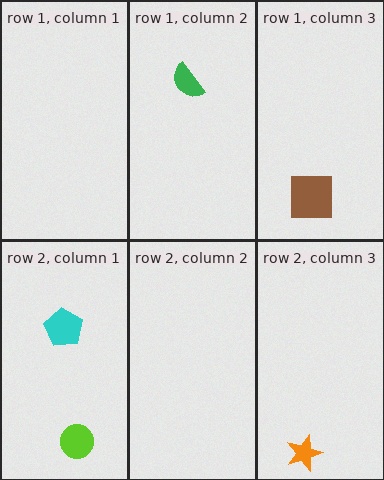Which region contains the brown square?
The row 1, column 3 region.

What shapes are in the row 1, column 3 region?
The brown square.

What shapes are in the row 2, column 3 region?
The orange star.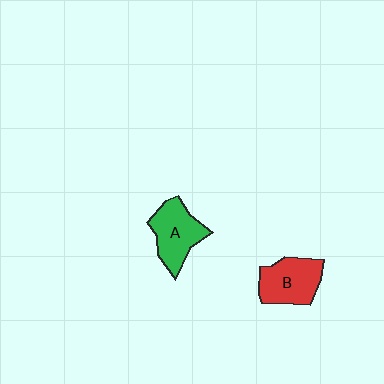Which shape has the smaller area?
Shape B (red).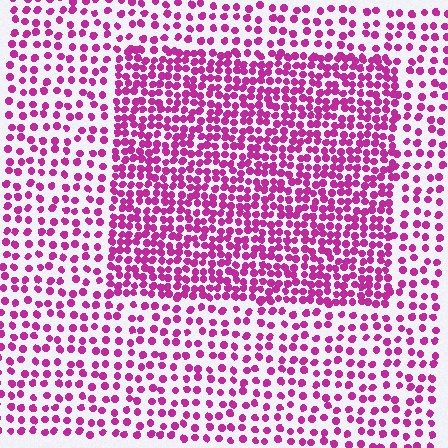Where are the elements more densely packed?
The elements are more densely packed inside the rectangle boundary.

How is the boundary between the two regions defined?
The boundary is defined by a change in element density (approximately 2.0x ratio). All elements are the same color, size, and shape.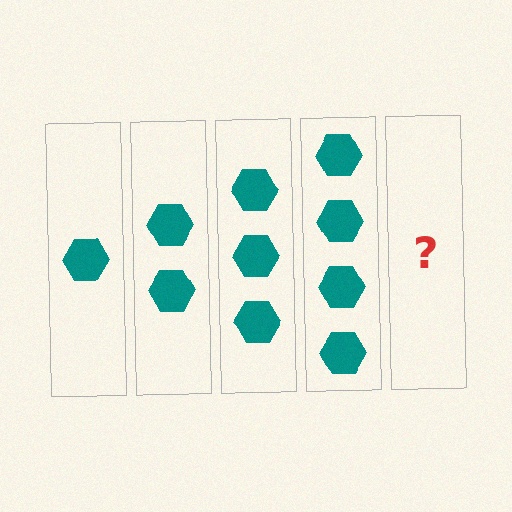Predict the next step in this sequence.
The next step is 5 hexagons.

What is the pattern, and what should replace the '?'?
The pattern is that each step adds one more hexagon. The '?' should be 5 hexagons.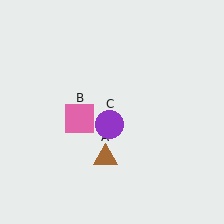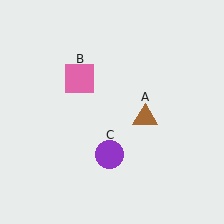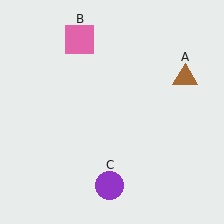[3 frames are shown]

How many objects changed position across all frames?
3 objects changed position: brown triangle (object A), pink square (object B), purple circle (object C).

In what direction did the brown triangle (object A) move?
The brown triangle (object A) moved up and to the right.